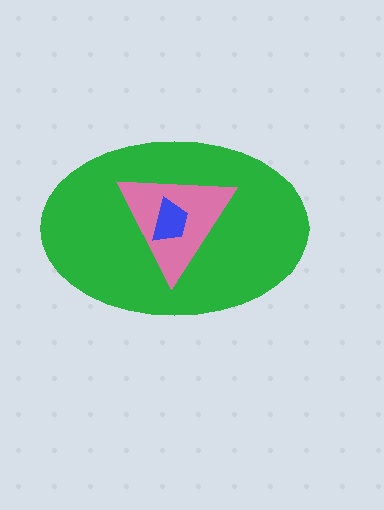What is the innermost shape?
The blue trapezoid.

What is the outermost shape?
The green ellipse.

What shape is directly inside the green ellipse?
The pink triangle.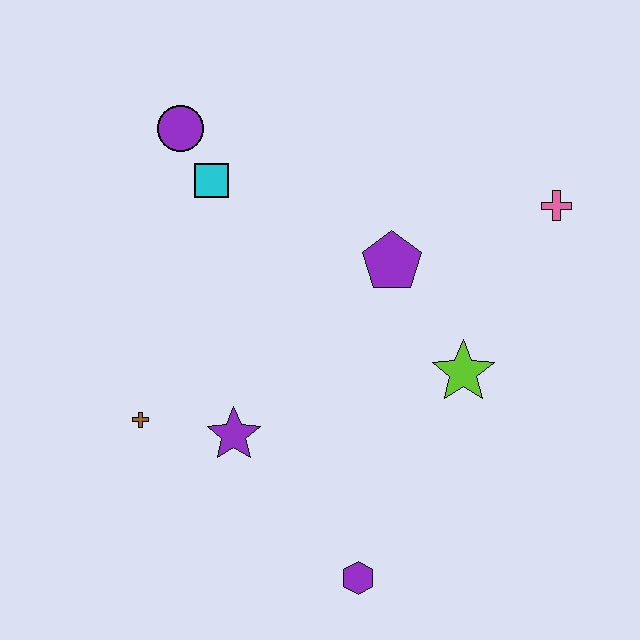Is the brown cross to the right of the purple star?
No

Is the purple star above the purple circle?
No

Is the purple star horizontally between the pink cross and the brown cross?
Yes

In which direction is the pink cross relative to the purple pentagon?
The pink cross is to the right of the purple pentagon.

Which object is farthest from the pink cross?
The brown cross is farthest from the pink cross.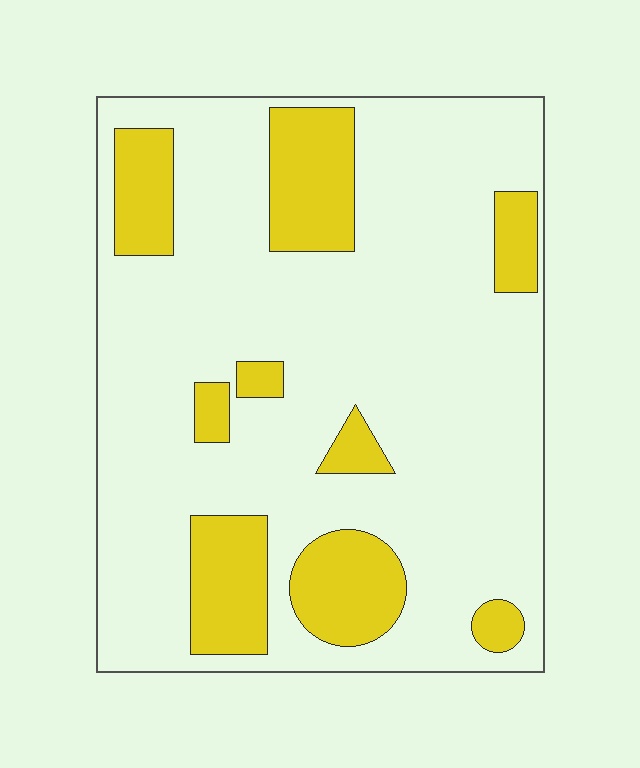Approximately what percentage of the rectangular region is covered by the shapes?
Approximately 20%.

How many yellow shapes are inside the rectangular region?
9.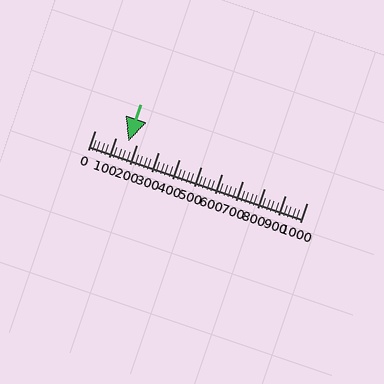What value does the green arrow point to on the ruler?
The green arrow points to approximately 158.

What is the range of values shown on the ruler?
The ruler shows values from 0 to 1000.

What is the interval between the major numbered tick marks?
The major tick marks are spaced 100 units apart.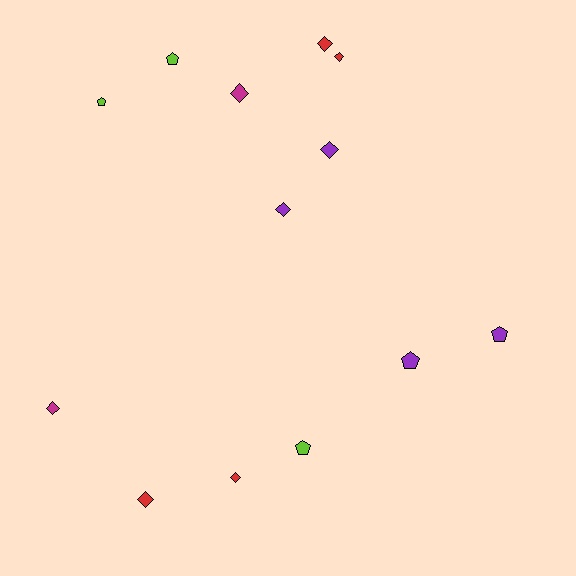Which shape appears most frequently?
Diamond, with 8 objects.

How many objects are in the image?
There are 13 objects.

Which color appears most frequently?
Purple, with 4 objects.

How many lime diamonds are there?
There are no lime diamonds.